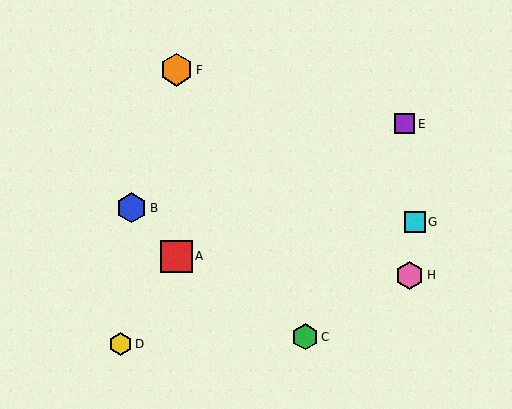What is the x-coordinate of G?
Object G is at x≈415.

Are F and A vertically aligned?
Yes, both are at x≈176.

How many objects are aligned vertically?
2 objects (A, F) are aligned vertically.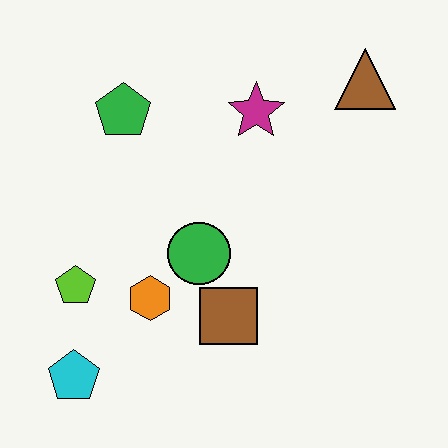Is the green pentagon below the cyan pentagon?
No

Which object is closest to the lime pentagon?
The orange hexagon is closest to the lime pentagon.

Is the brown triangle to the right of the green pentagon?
Yes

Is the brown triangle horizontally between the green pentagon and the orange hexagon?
No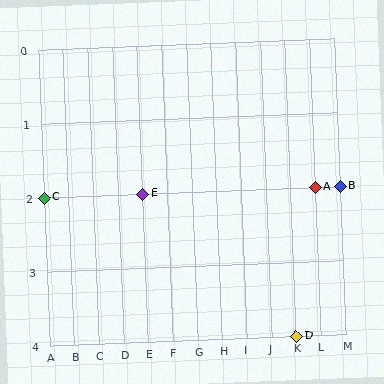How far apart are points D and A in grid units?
Points D and A are 1 column and 2 rows apart (about 2.2 grid units diagonally).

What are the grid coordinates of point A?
Point A is at grid coordinates (L, 2).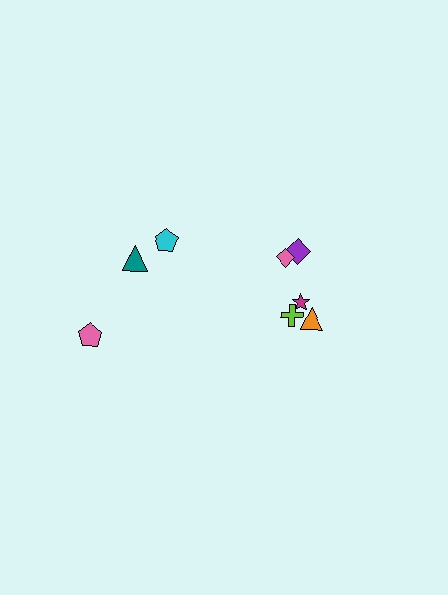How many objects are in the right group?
There are 5 objects.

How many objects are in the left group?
There are 3 objects.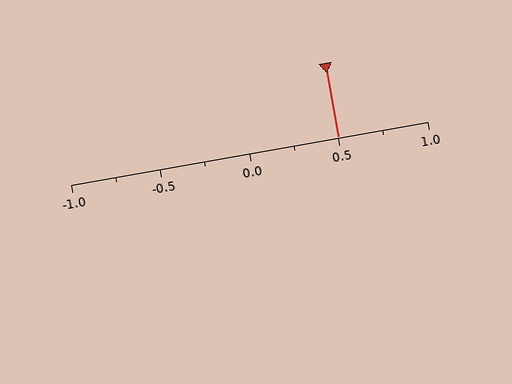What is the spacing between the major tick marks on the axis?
The major ticks are spaced 0.5 apart.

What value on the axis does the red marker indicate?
The marker indicates approximately 0.5.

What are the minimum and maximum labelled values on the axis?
The axis runs from -1.0 to 1.0.